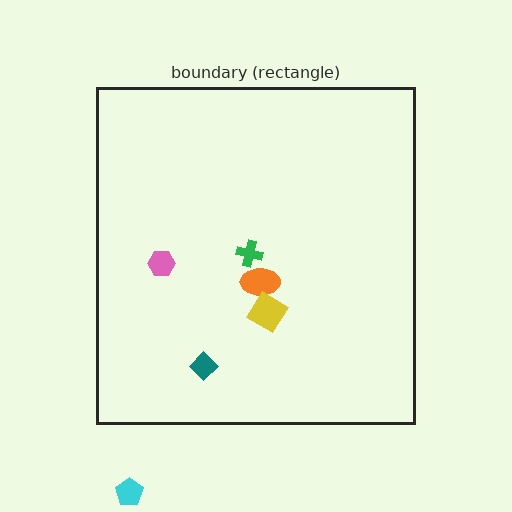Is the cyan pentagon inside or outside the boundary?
Outside.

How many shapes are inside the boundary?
5 inside, 1 outside.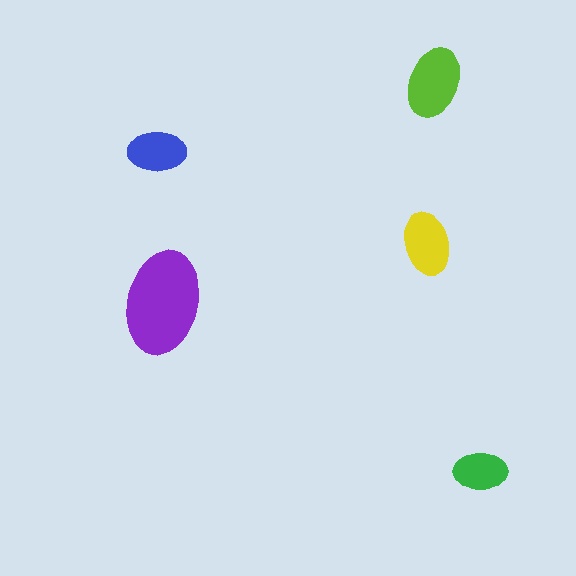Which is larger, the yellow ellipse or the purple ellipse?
The purple one.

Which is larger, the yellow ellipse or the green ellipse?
The yellow one.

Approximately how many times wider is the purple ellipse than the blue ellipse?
About 2 times wider.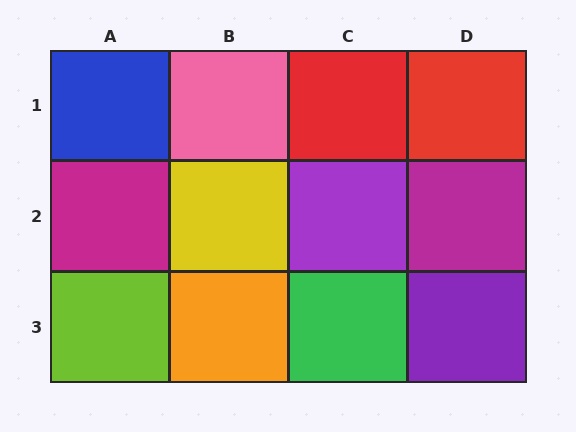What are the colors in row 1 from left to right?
Blue, pink, red, red.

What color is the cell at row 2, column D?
Magenta.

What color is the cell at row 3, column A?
Lime.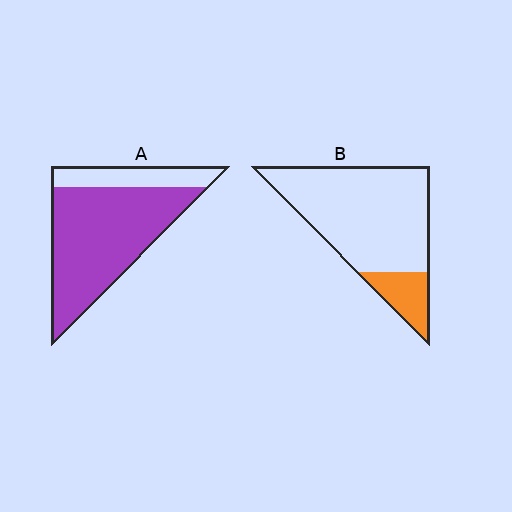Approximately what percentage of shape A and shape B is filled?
A is approximately 80% and B is approximately 15%.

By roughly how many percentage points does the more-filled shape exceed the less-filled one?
By roughly 60 percentage points (A over B).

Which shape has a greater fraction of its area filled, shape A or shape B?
Shape A.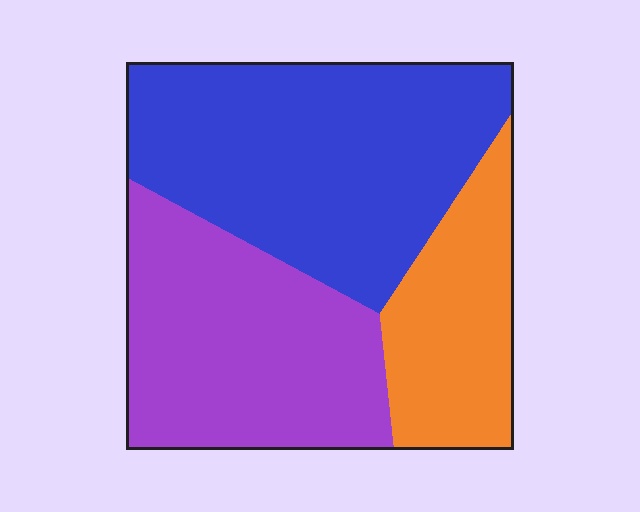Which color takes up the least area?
Orange, at roughly 20%.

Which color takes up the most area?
Blue, at roughly 45%.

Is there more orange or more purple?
Purple.